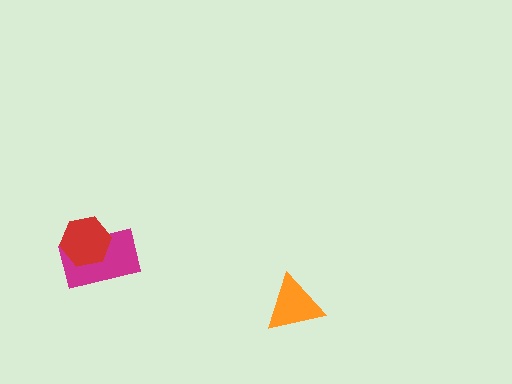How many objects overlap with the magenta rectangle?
1 object overlaps with the magenta rectangle.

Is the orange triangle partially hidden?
No, no other shape covers it.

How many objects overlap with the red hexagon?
1 object overlaps with the red hexagon.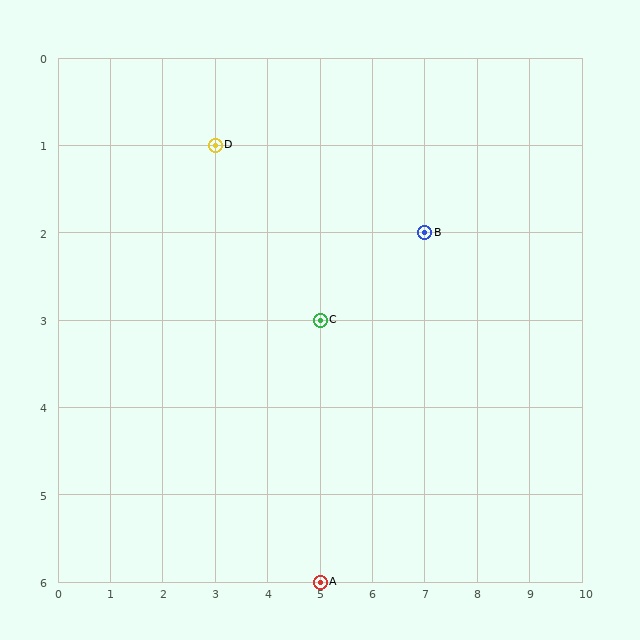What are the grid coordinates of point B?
Point B is at grid coordinates (7, 2).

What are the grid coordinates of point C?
Point C is at grid coordinates (5, 3).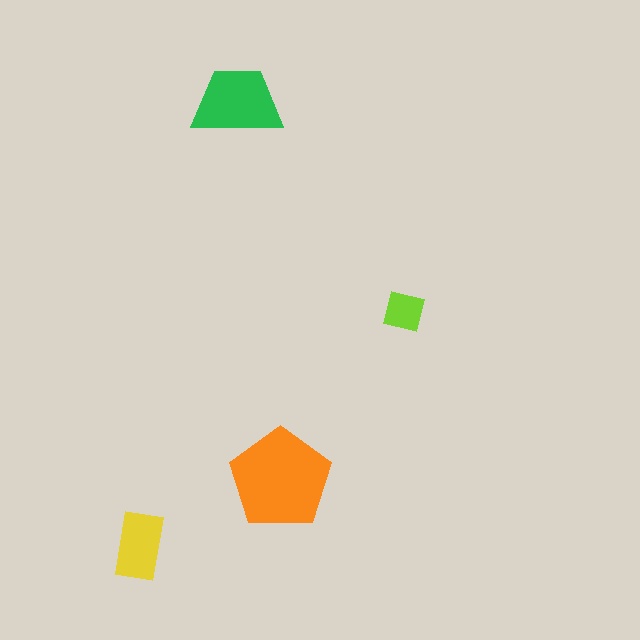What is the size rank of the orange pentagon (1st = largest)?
1st.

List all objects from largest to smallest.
The orange pentagon, the green trapezoid, the yellow rectangle, the lime square.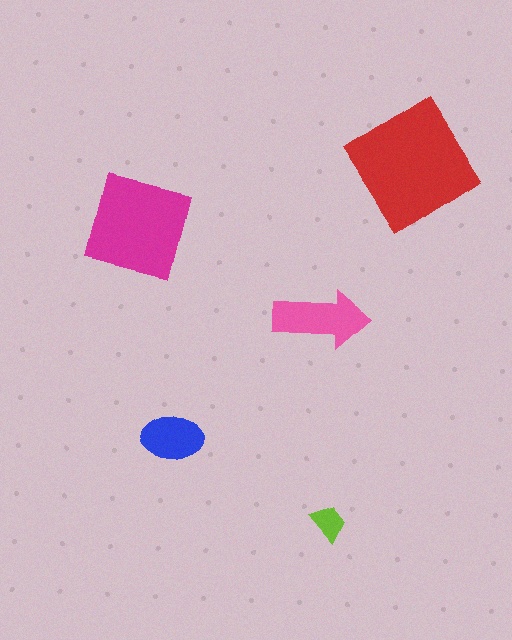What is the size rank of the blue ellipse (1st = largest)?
4th.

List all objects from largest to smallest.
The red diamond, the magenta square, the pink arrow, the blue ellipse, the lime trapezoid.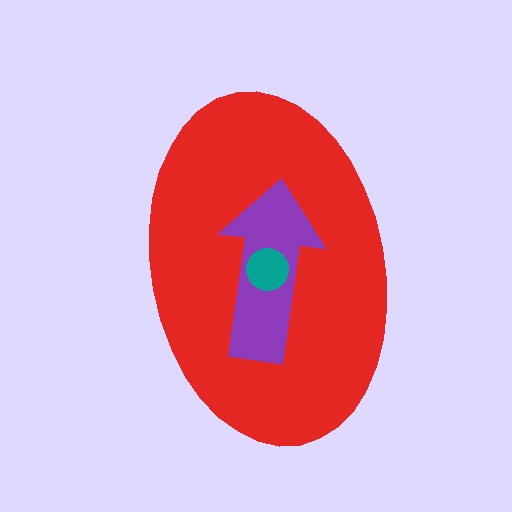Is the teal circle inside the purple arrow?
Yes.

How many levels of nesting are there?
3.